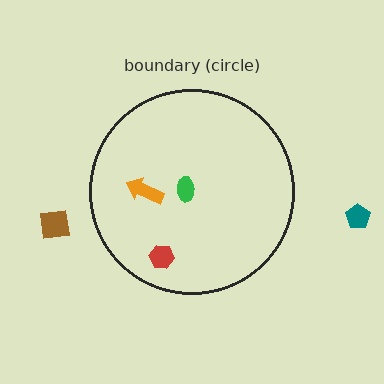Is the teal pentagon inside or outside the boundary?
Outside.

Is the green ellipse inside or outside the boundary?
Inside.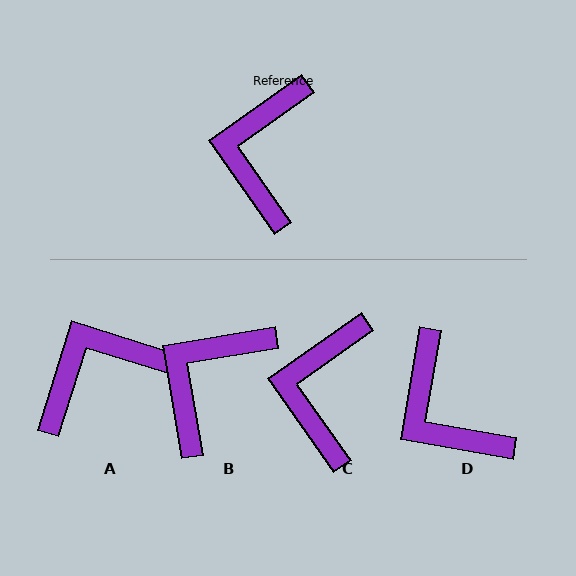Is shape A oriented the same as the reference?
No, it is off by about 53 degrees.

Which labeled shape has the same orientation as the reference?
C.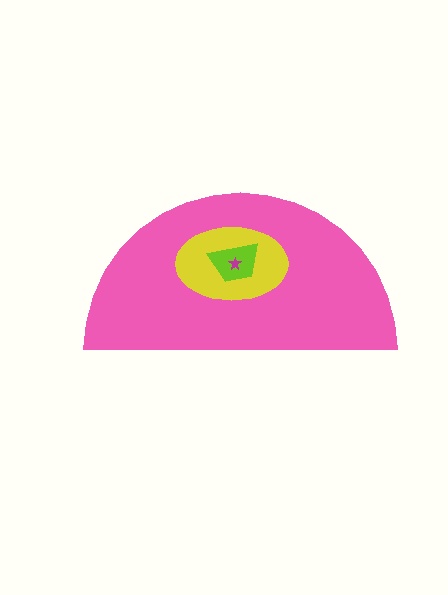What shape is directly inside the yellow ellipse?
The lime trapezoid.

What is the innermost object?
The magenta star.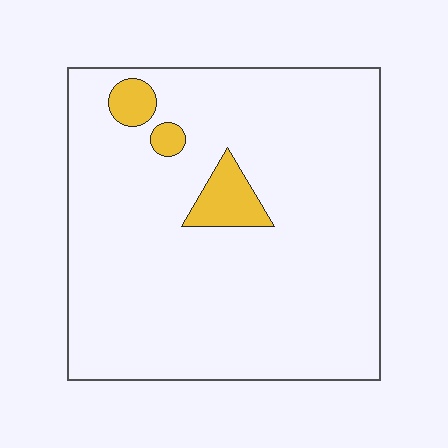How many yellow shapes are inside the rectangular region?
3.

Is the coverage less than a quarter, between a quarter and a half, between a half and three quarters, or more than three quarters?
Less than a quarter.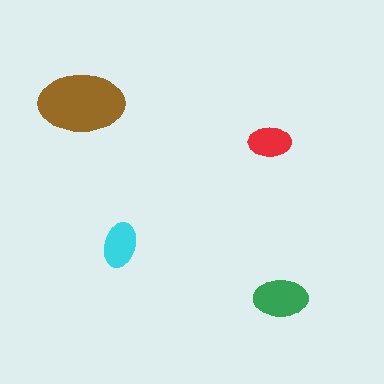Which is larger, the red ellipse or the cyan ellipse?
The cyan one.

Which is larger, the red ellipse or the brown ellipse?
The brown one.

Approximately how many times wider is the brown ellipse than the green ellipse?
About 1.5 times wider.